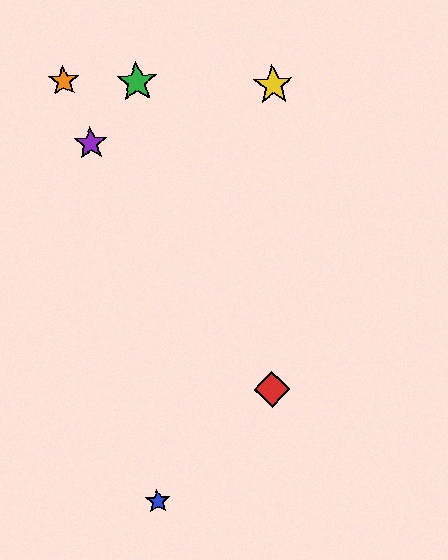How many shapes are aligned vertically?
2 shapes (the blue star, the green star) are aligned vertically.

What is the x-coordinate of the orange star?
The orange star is at x≈64.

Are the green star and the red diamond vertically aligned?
No, the green star is at x≈137 and the red diamond is at x≈272.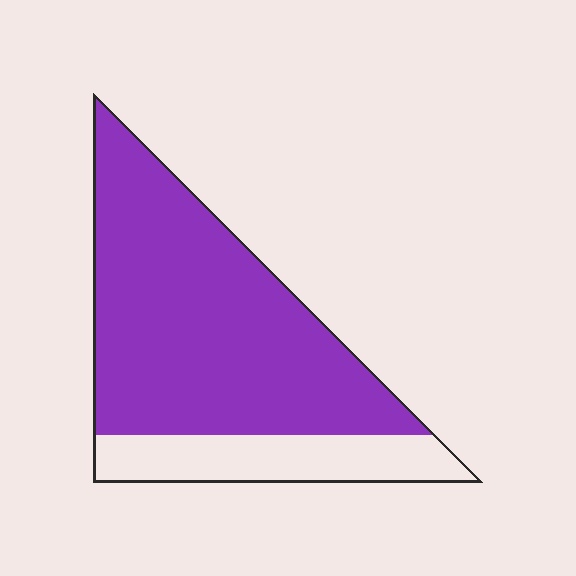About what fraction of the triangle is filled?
About three quarters (3/4).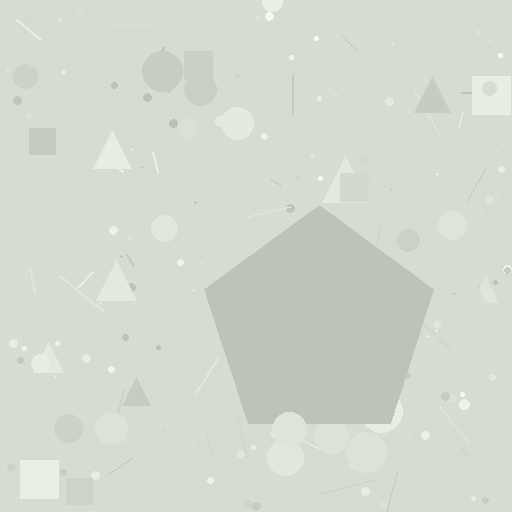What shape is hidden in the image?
A pentagon is hidden in the image.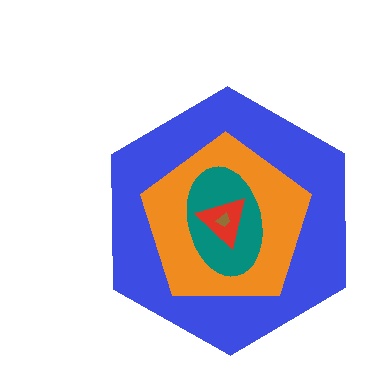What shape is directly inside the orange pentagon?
The teal ellipse.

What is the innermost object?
The brown trapezoid.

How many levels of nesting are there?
5.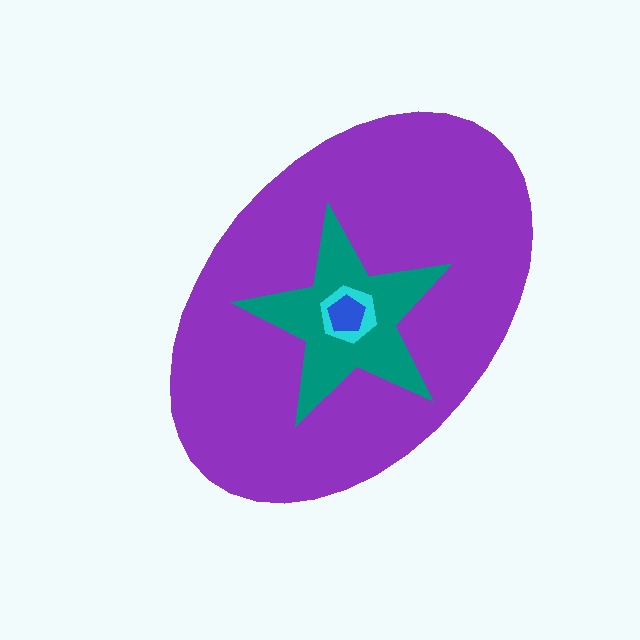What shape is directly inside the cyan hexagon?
The blue pentagon.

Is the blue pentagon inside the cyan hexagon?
Yes.